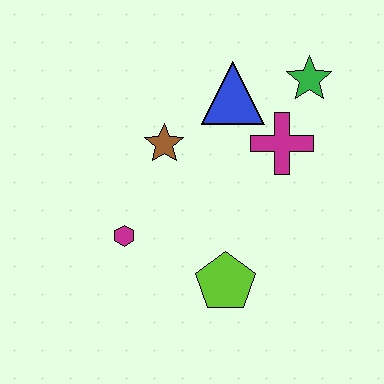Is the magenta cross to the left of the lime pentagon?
No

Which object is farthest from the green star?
The magenta hexagon is farthest from the green star.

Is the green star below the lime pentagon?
No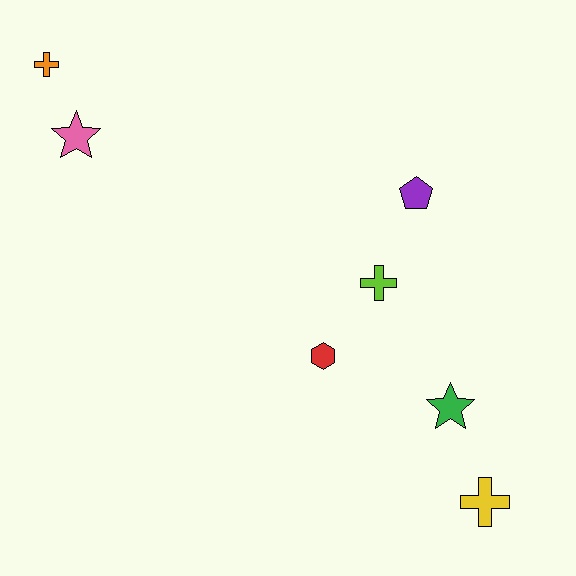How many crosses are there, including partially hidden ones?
There are 3 crosses.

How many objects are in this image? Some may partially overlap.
There are 7 objects.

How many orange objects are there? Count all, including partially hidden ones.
There is 1 orange object.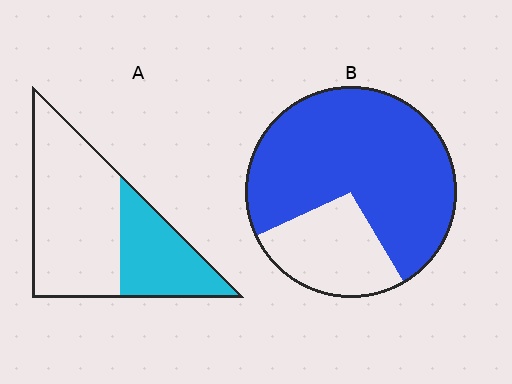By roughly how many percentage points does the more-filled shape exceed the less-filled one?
By roughly 40 percentage points (B over A).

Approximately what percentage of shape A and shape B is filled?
A is approximately 35% and B is approximately 75%.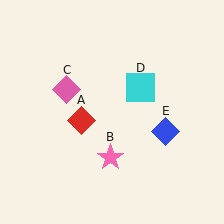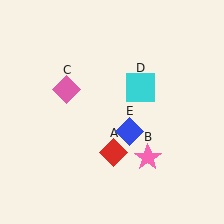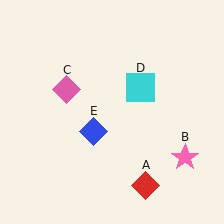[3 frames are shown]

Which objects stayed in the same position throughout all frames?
Pink diamond (object C) and cyan square (object D) remained stationary.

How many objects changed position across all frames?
3 objects changed position: red diamond (object A), pink star (object B), blue diamond (object E).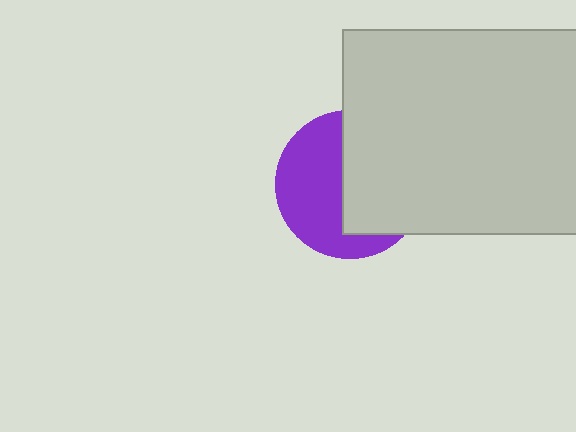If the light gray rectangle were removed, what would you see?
You would see the complete purple circle.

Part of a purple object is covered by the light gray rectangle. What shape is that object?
It is a circle.